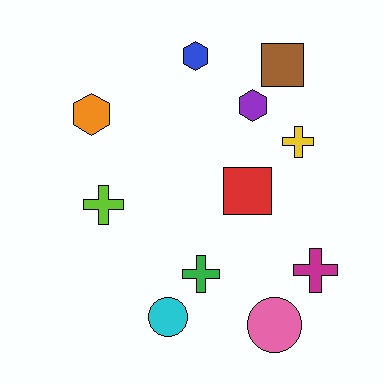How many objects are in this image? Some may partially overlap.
There are 11 objects.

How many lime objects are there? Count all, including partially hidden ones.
There is 1 lime object.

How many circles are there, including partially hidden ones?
There are 2 circles.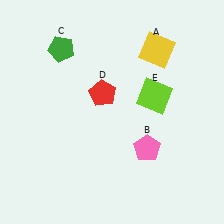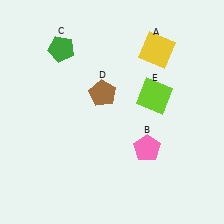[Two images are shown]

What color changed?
The pentagon (D) changed from red in Image 1 to brown in Image 2.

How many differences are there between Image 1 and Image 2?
There is 1 difference between the two images.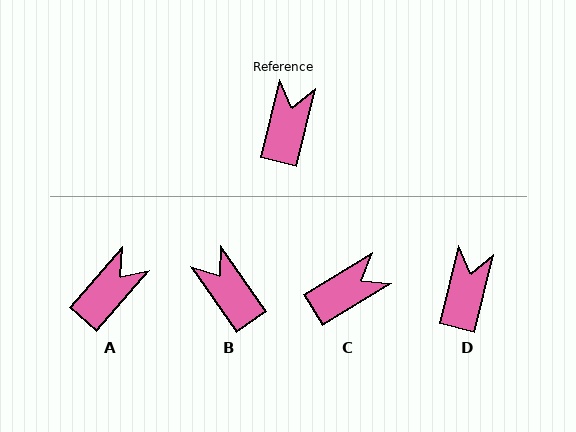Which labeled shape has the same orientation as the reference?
D.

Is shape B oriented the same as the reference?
No, it is off by about 48 degrees.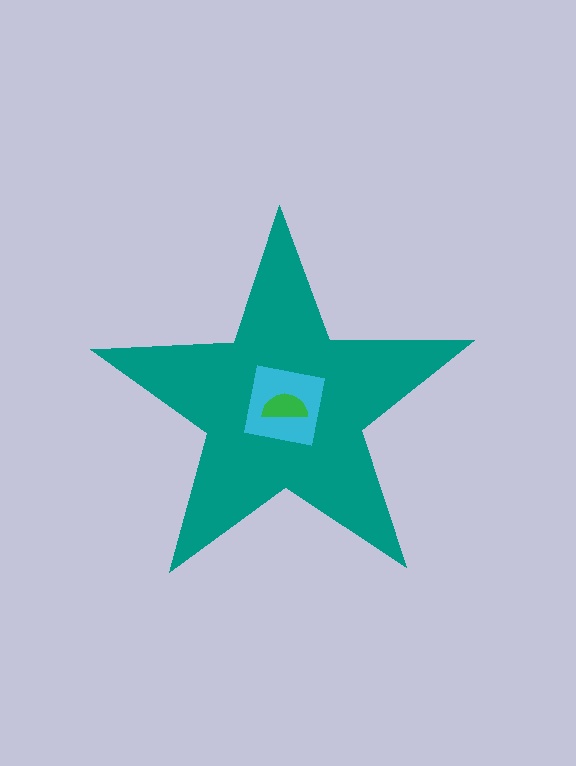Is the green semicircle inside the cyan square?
Yes.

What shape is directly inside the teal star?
The cyan square.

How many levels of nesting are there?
3.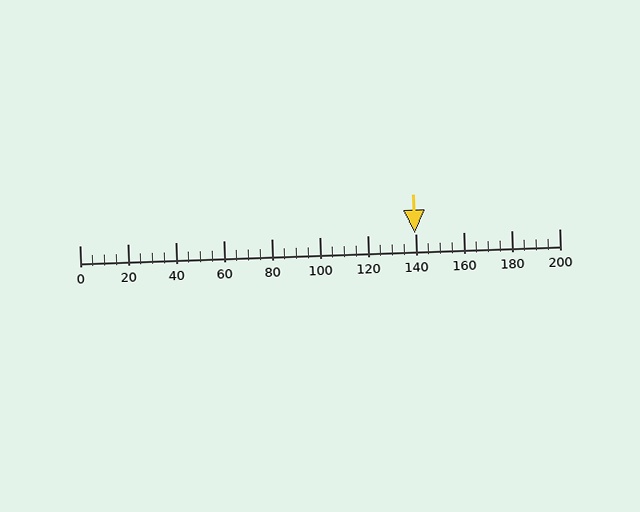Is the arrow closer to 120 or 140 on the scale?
The arrow is closer to 140.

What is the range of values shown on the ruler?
The ruler shows values from 0 to 200.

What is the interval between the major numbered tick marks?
The major tick marks are spaced 20 units apart.